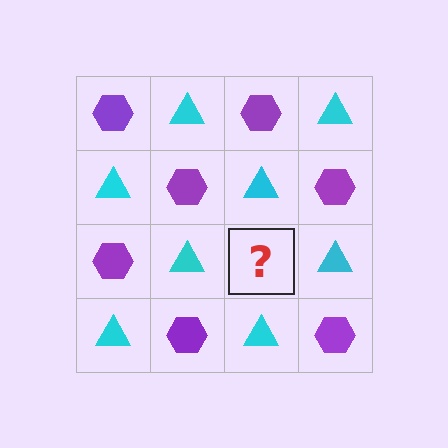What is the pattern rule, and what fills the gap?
The rule is that it alternates purple hexagon and cyan triangle in a checkerboard pattern. The gap should be filled with a purple hexagon.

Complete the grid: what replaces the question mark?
The question mark should be replaced with a purple hexagon.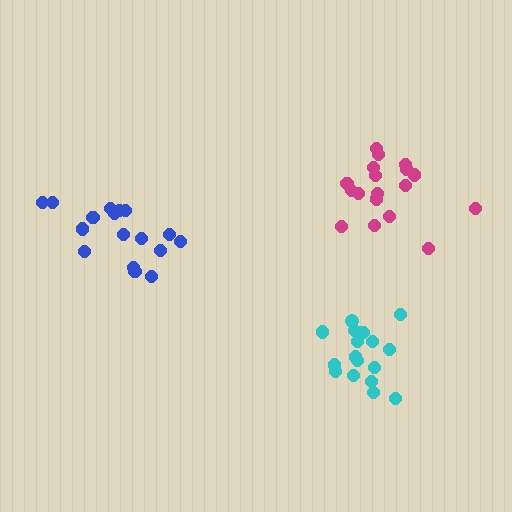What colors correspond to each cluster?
The clusters are colored: blue, cyan, magenta.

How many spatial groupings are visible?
There are 3 spatial groupings.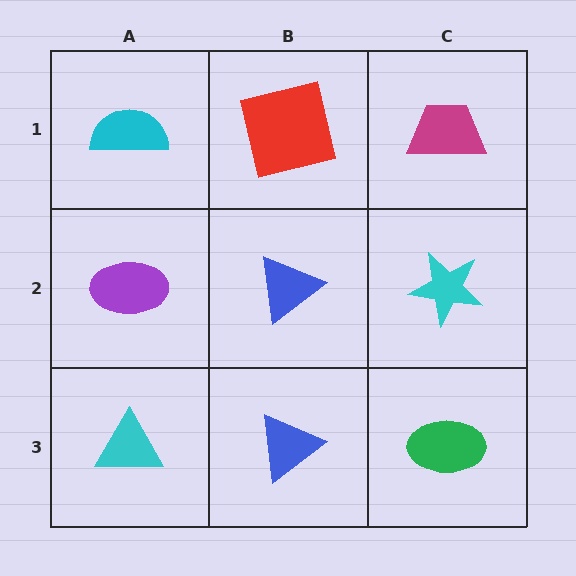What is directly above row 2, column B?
A red square.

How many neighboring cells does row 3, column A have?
2.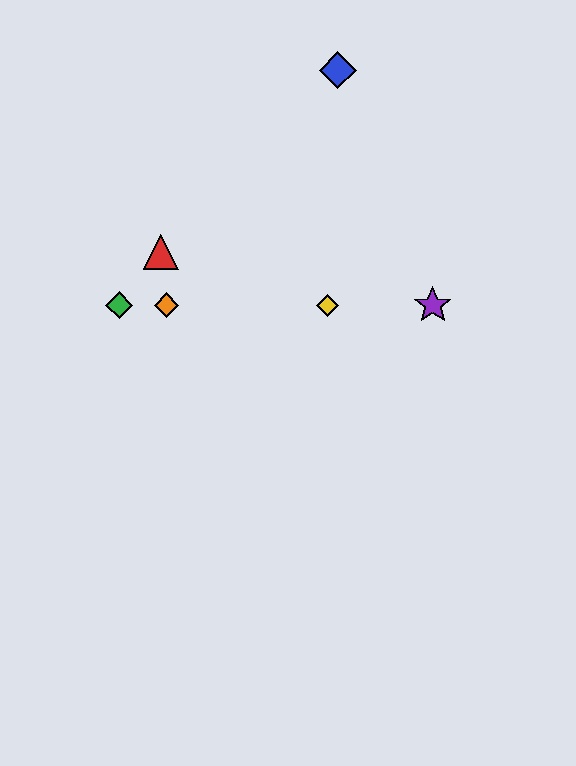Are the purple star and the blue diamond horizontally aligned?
No, the purple star is at y≈305 and the blue diamond is at y≈70.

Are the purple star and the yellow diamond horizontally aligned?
Yes, both are at y≈305.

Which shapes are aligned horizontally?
The green diamond, the yellow diamond, the purple star, the orange diamond are aligned horizontally.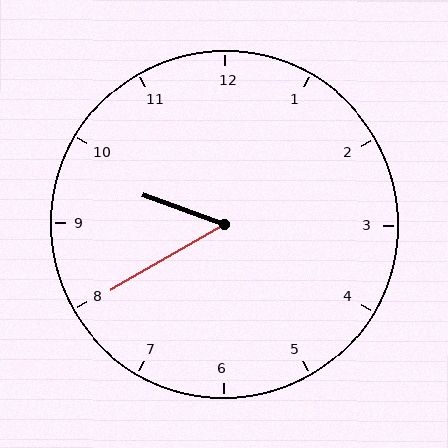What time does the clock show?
9:40.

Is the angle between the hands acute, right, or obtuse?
It is acute.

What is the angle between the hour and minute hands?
Approximately 50 degrees.